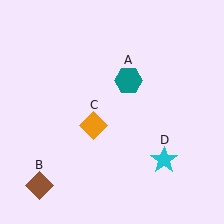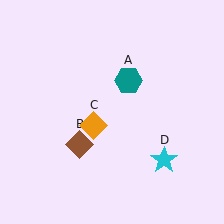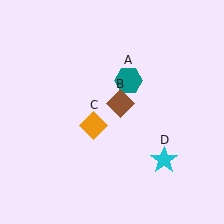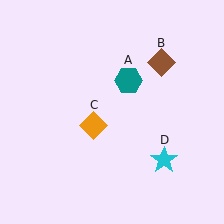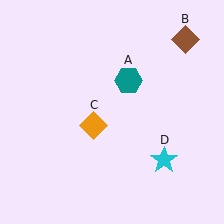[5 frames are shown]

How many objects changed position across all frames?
1 object changed position: brown diamond (object B).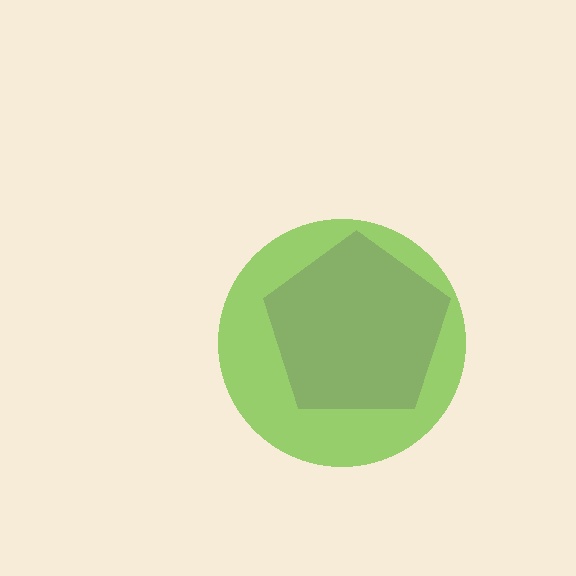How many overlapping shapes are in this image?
There are 2 overlapping shapes in the image.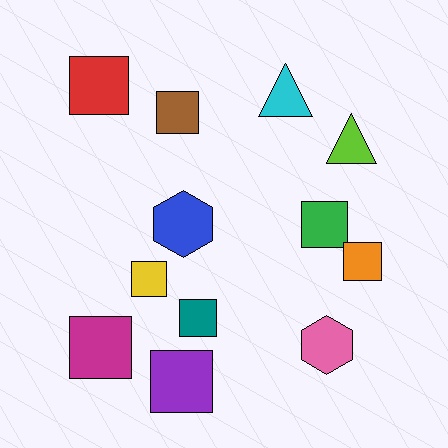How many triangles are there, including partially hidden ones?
There are 2 triangles.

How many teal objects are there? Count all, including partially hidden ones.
There is 1 teal object.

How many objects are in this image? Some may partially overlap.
There are 12 objects.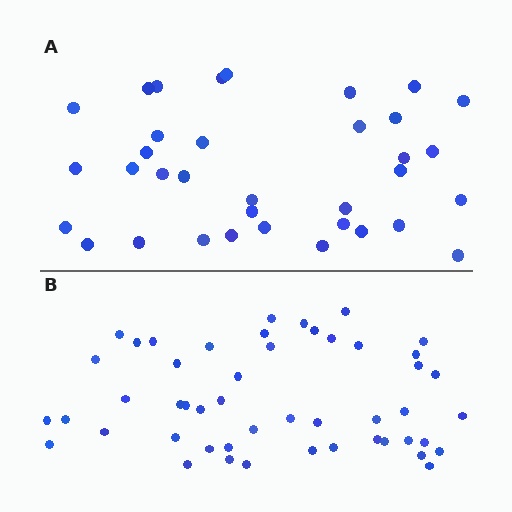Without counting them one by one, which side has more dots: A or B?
Region B (the bottom region) has more dots.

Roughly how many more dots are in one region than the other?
Region B has approximately 15 more dots than region A.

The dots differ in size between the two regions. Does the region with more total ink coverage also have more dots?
No. Region A has more total ink coverage because its dots are larger, but region B actually contains more individual dots. Total area can be misleading — the number of items is what matters here.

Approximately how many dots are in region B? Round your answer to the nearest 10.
About 50 dots. (The exact count is 49, which rounds to 50.)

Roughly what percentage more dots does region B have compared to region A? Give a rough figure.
About 40% more.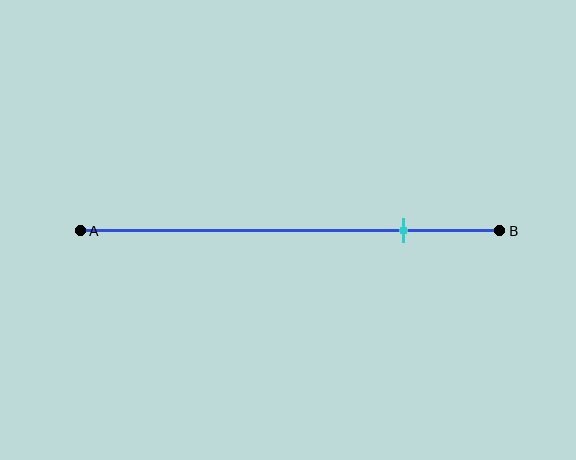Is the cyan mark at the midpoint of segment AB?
No, the mark is at about 75% from A, not at the 50% midpoint.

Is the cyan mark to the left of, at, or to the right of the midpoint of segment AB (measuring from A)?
The cyan mark is to the right of the midpoint of segment AB.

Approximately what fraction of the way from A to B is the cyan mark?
The cyan mark is approximately 75% of the way from A to B.